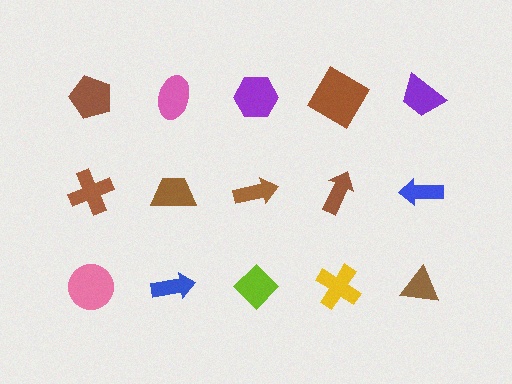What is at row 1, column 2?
A pink ellipse.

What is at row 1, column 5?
A purple trapezoid.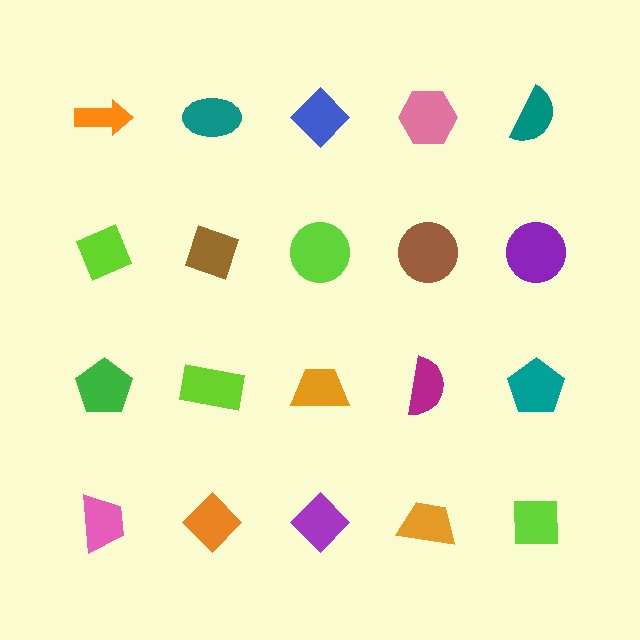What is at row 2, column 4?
A brown circle.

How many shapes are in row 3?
5 shapes.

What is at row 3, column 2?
A lime rectangle.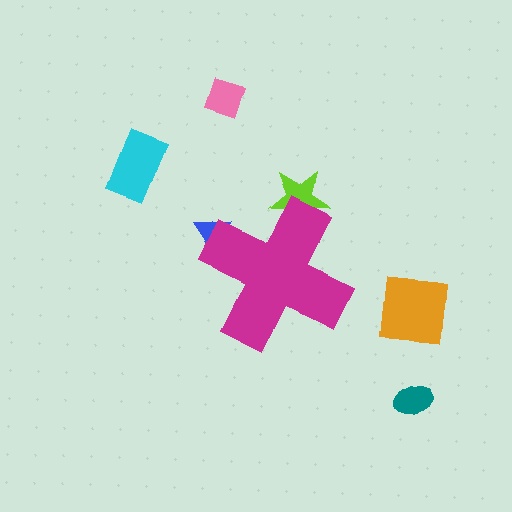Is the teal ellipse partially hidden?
No, the teal ellipse is fully visible.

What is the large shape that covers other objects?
A magenta cross.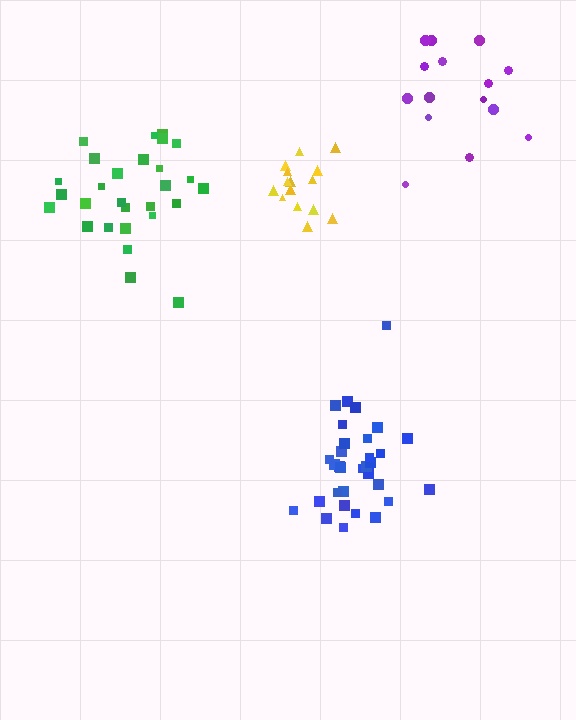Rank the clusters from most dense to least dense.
yellow, blue, green, purple.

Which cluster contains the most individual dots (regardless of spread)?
Blue (32).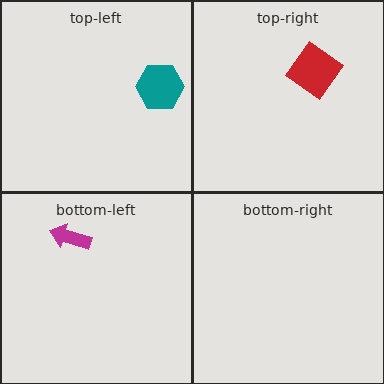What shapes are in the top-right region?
The red diamond.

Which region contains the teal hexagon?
The top-left region.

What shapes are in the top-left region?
The teal hexagon.